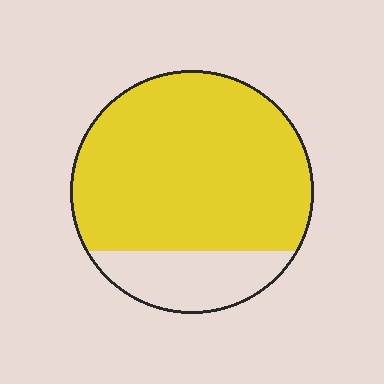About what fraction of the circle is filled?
About four fifths (4/5).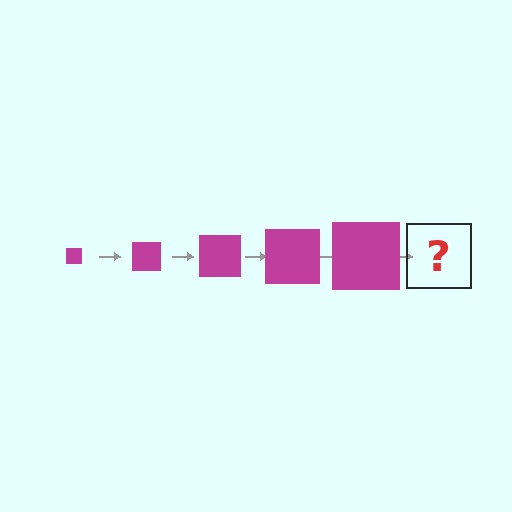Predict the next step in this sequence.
The next step is a magenta square, larger than the previous one.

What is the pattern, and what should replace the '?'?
The pattern is that the square gets progressively larger each step. The '?' should be a magenta square, larger than the previous one.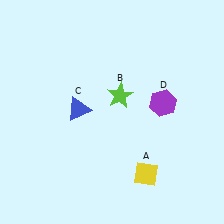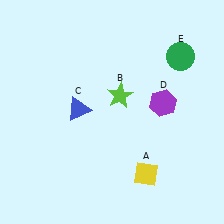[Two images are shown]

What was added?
A green circle (E) was added in Image 2.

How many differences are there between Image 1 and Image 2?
There is 1 difference between the two images.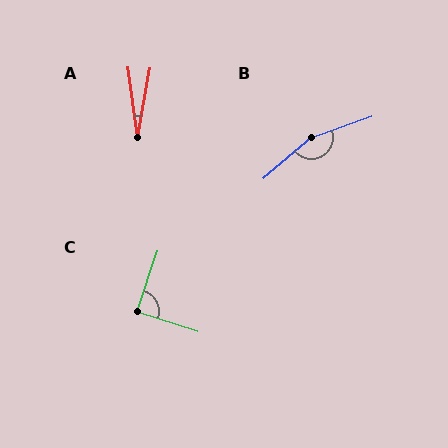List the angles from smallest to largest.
A (18°), C (89°), B (159°).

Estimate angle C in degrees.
Approximately 89 degrees.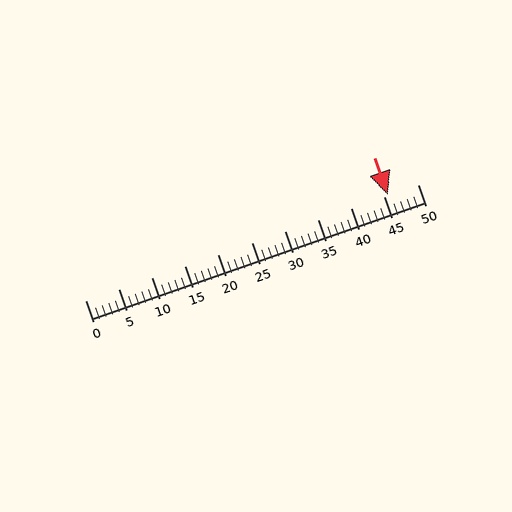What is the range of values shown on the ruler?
The ruler shows values from 0 to 50.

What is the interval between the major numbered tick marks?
The major tick marks are spaced 5 units apart.